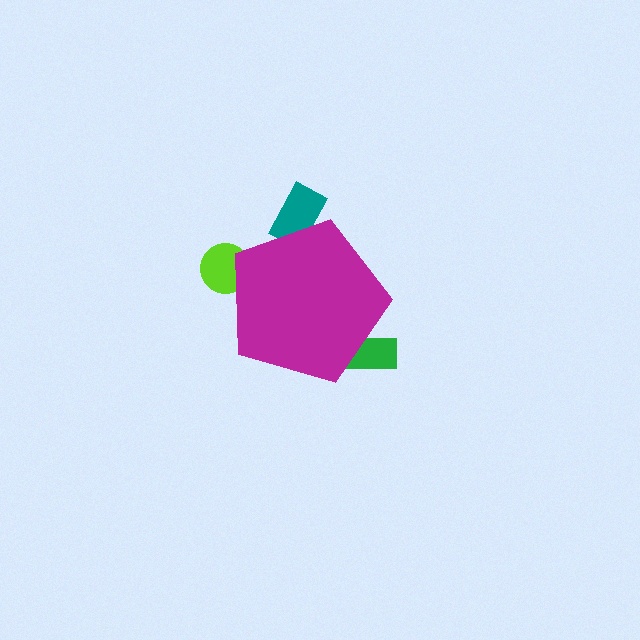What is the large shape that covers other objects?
A magenta pentagon.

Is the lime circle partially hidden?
Yes, the lime circle is partially hidden behind the magenta pentagon.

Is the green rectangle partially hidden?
Yes, the green rectangle is partially hidden behind the magenta pentagon.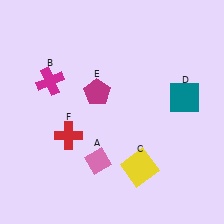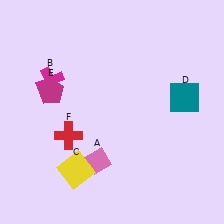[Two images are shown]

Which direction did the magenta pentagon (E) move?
The magenta pentagon (E) moved left.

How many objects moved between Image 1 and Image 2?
2 objects moved between the two images.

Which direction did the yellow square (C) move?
The yellow square (C) moved left.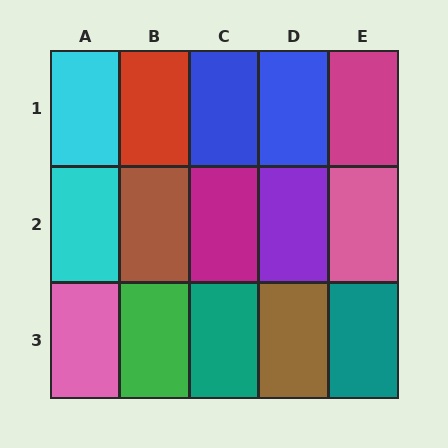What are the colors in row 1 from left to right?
Cyan, red, blue, blue, magenta.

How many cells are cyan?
2 cells are cyan.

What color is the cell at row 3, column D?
Brown.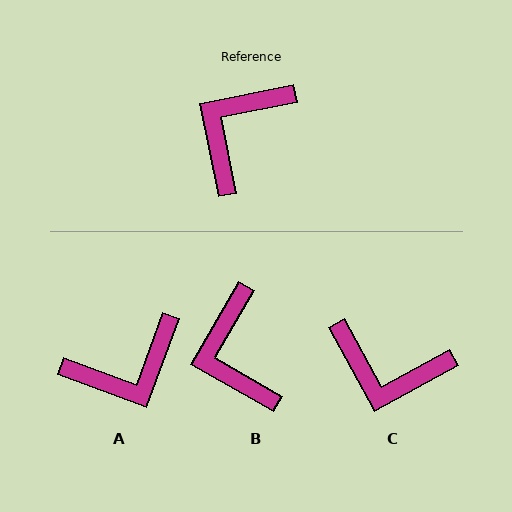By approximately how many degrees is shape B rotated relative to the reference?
Approximately 49 degrees counter-clockwise.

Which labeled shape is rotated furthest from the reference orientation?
A, about 149 degrees away.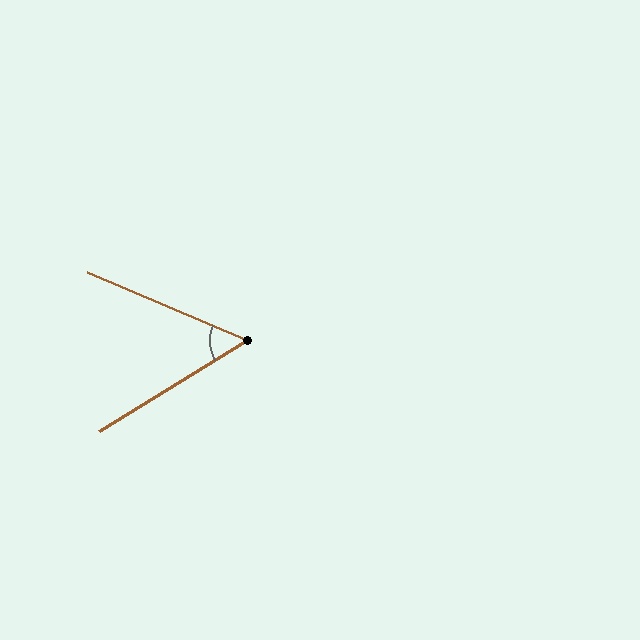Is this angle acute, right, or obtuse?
It is acute.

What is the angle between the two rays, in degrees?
Approximately 54 degrees.